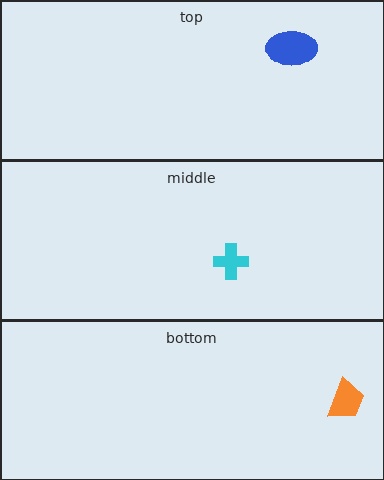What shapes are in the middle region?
The cyan cross.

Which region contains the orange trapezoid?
The bottom region.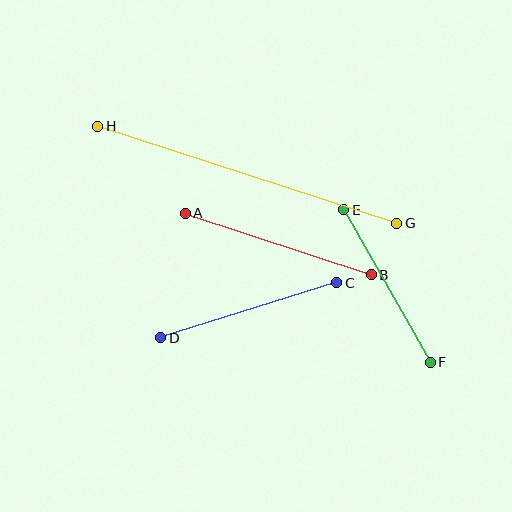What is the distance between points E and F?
The distance is approximately 176 pixels.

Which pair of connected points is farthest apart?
Points G and H are farthest apart.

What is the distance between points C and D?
The distance is approximately 184 pixels.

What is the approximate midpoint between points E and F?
The midpoint is at approximately (387, 286) pixels.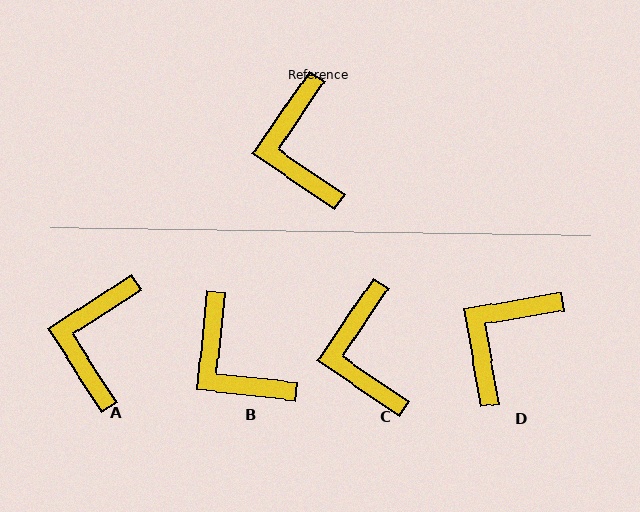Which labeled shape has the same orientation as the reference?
C.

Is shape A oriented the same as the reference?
No, it is off by about 23 degrees.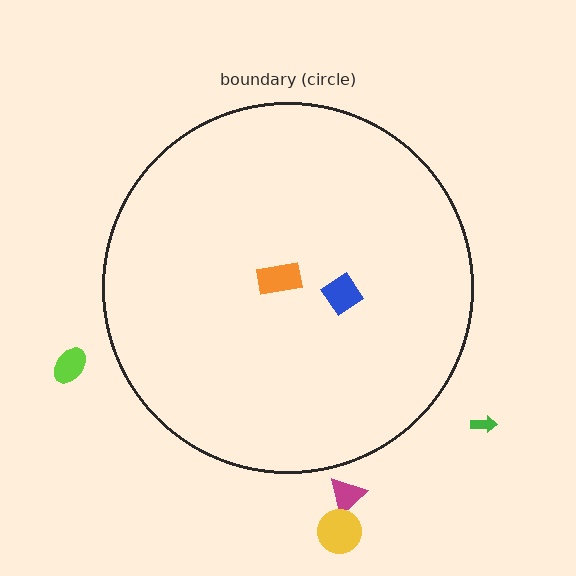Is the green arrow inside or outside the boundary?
Outside.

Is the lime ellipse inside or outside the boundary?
Outside.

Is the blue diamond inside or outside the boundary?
Inside.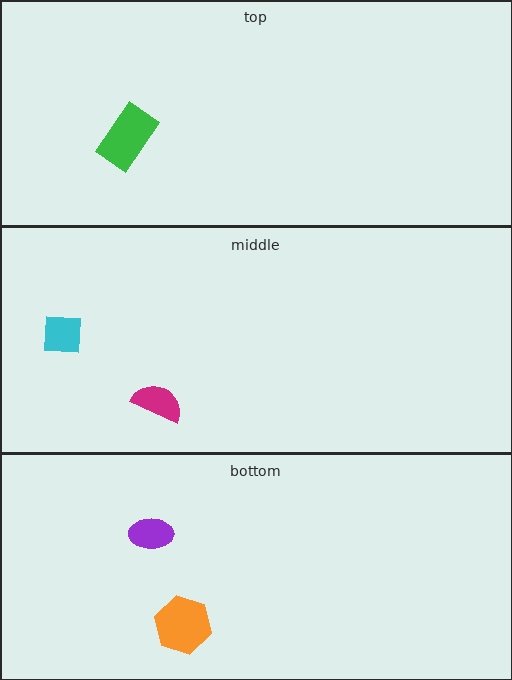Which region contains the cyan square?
The middle region.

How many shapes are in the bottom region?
2.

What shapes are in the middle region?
The magenta semicircle, the cyan square.